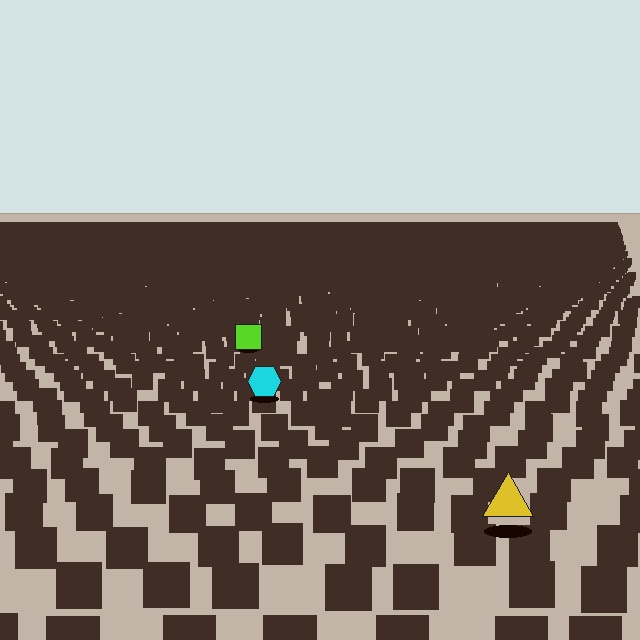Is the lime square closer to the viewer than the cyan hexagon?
No. The cyan hexagon is closer — you can tell from the texture gradient: the ground texture is coarser near it.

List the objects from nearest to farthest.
From nearest to farthest: the yellow triangle, the cyan hexagon, the lime square.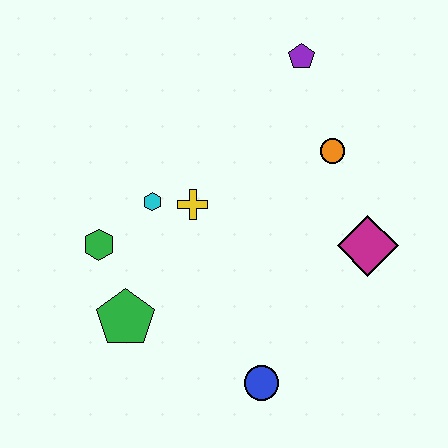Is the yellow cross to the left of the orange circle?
Yes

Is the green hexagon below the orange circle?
Yes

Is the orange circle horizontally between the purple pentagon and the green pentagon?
No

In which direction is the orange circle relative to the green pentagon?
The orange circle is to the right of the green pentagon.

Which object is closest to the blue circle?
The green pentagon is closest to the blue circle.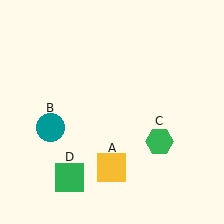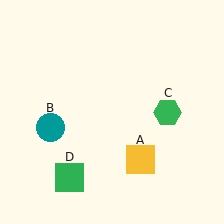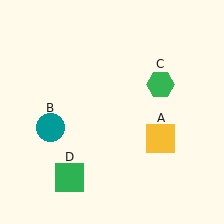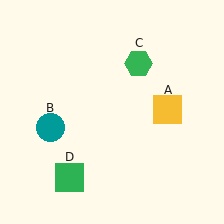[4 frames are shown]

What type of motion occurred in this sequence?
The yellow square (object A), green hexagon (object C) rotated counterclockwise around the center of the scene.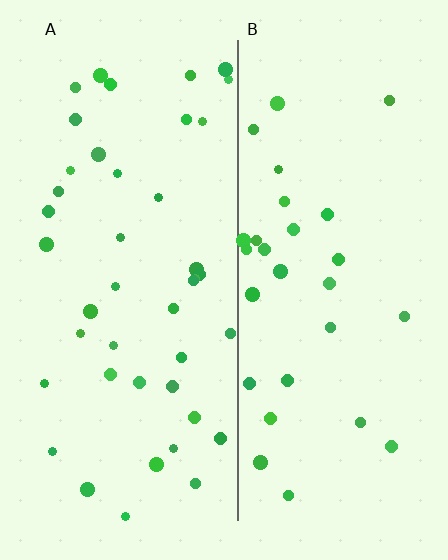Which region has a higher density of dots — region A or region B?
A (the left).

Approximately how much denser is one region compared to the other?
Approximately 1.4× — region A over region B.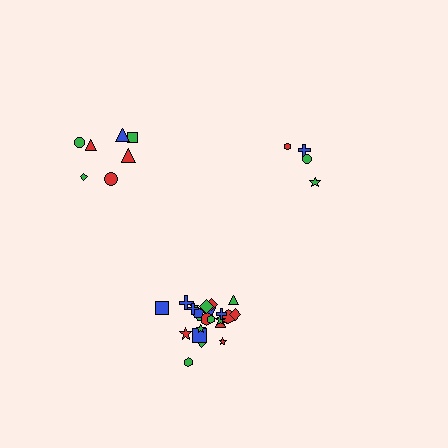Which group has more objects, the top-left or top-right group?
The top-left group.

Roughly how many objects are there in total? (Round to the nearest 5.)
Roughly 35 objects in total.